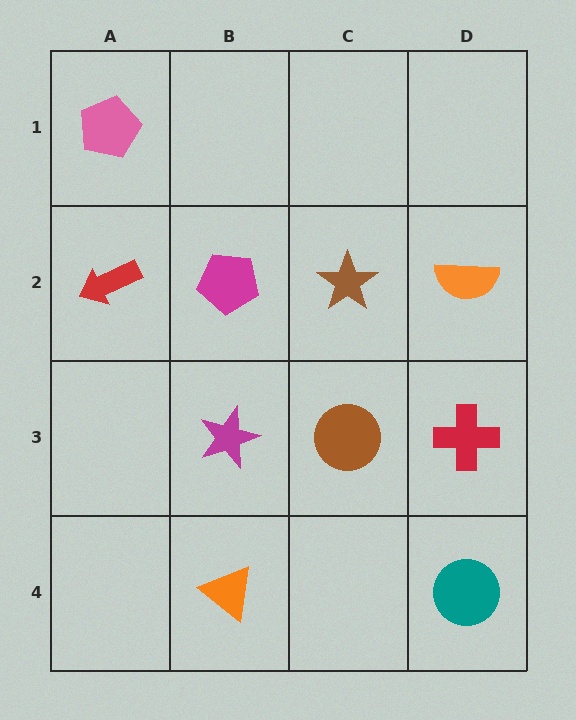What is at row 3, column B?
A magenta star.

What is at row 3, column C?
A brown circle.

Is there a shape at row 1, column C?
No, that cell is empty.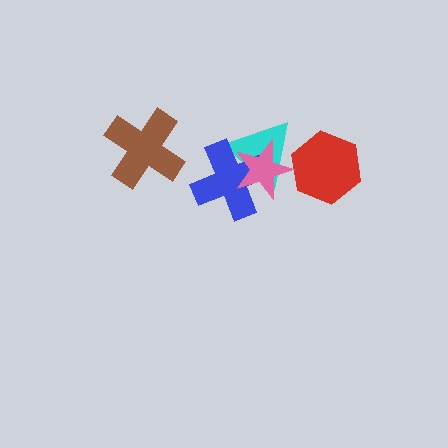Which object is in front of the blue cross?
The pink star is in front of the blue cross.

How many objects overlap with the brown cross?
0 objects overlap with the brown cross.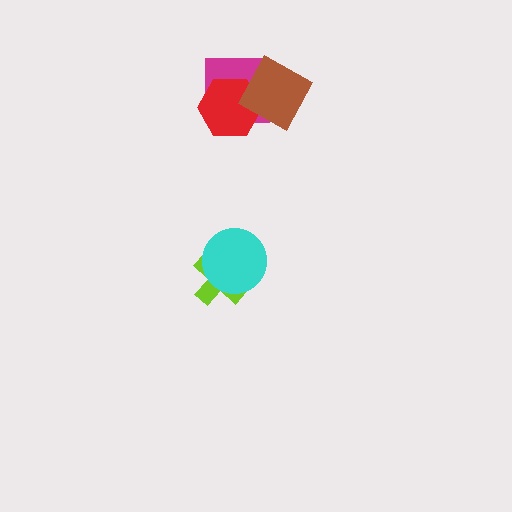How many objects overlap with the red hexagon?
2 objects overlap with the red hexagon.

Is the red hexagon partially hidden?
Yes, it is partially covered by another shape.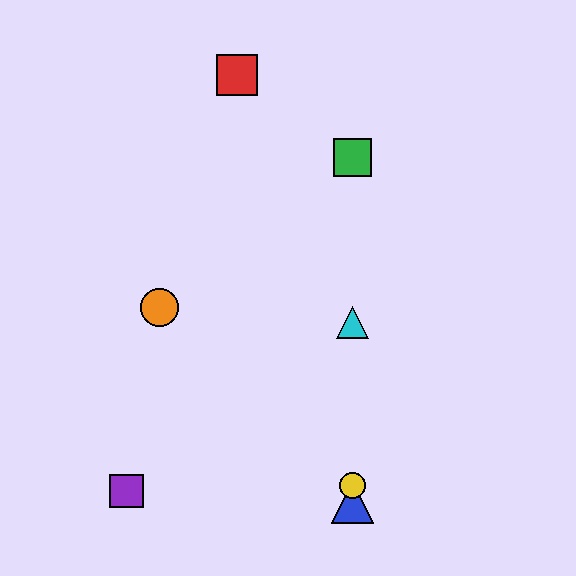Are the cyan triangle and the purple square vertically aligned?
No, the cyan triangle is at x≈352 and the purple square is at x≈126.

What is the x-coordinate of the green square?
The green square is at x≈352.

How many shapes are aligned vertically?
4 shapes (the blue triangle, the green square, the yellow circle, the cyan triangle) are aligned vertically.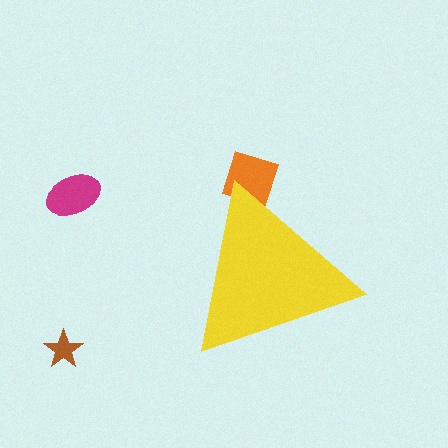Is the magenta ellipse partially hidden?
No, the magenta ellipse is fully visible.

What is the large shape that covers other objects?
A yellow triangle.